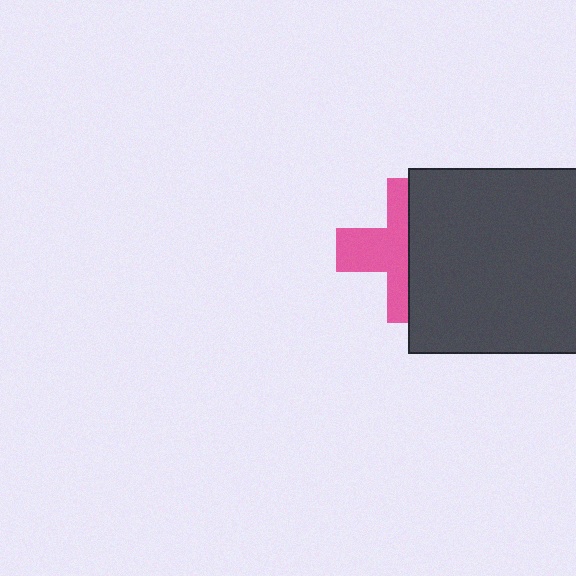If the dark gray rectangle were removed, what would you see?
You would see the complete pink cross.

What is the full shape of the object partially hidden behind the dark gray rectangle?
The partially hidden object is a pink cross.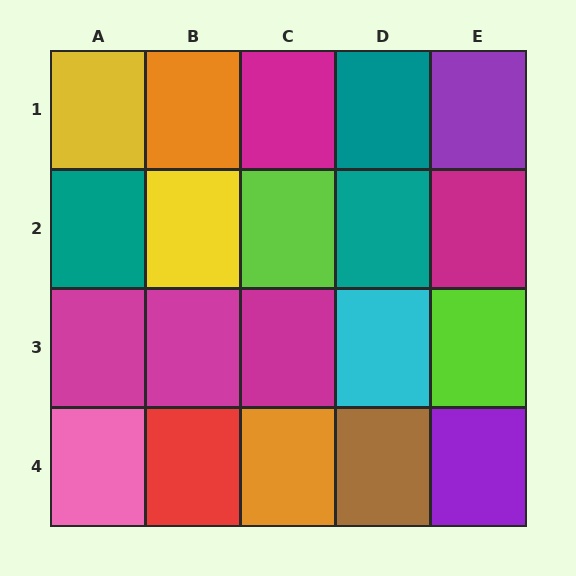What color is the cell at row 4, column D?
Brown.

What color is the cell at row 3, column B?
Magenta.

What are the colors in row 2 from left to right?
Teal, yellow, lime, teal, magenta.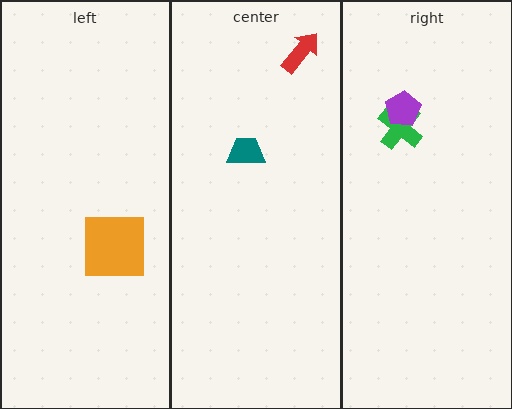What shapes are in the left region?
The orange square.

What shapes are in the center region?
The red arrow, the teal trapezoid.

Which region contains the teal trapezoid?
The center region.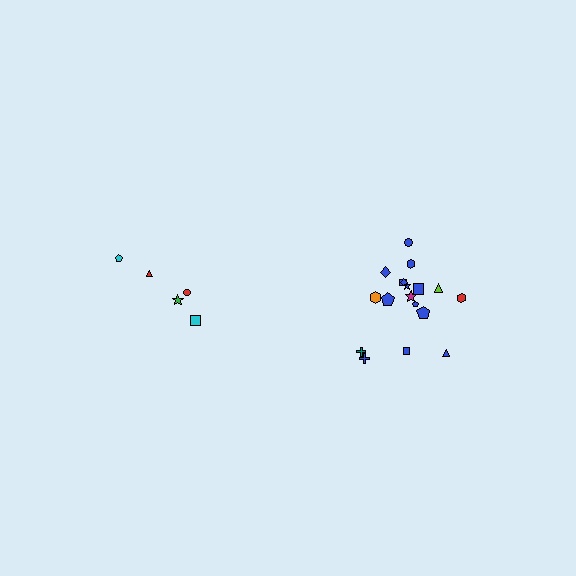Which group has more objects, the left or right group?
The right group.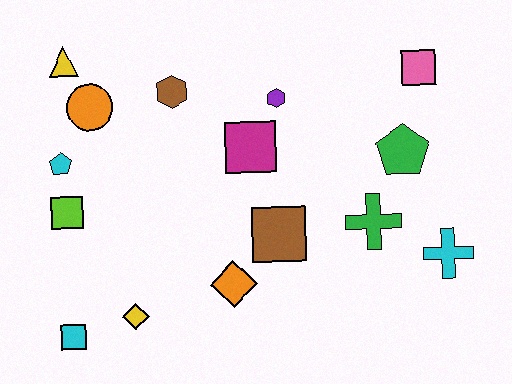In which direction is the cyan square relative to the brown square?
The cyan square is to the left of the brown square.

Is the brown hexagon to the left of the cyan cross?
Yes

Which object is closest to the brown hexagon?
The orange circle is closest to the brown hexagon.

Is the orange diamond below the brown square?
Yes